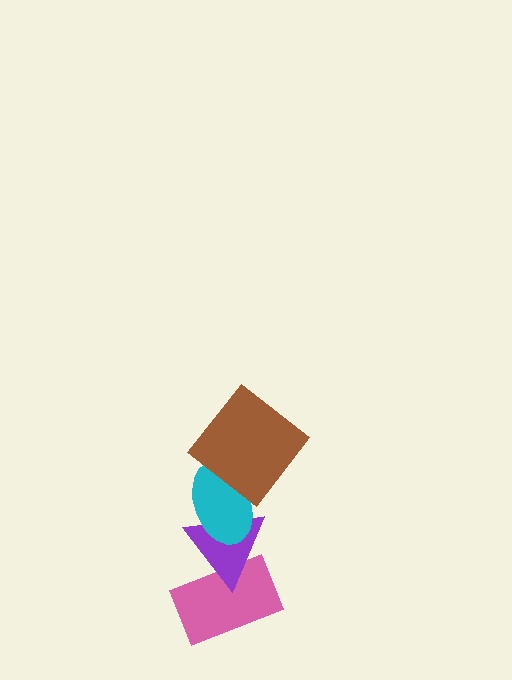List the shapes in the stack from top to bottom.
From top to bottom: the brown diamond, the cyan ellipse, the purple triangle, the pink rectangle.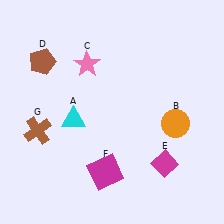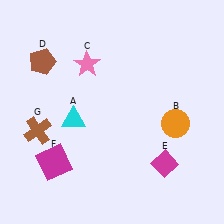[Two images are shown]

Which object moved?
The magenta square (F) moved left.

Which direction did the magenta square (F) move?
The magenta square (F) moved left.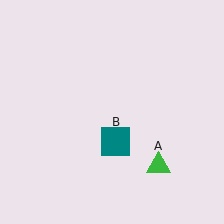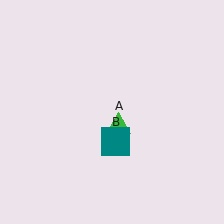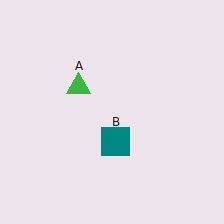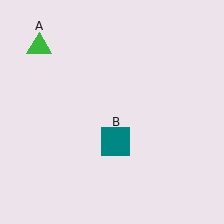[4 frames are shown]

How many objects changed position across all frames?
1 object changed position: green triangle (object A).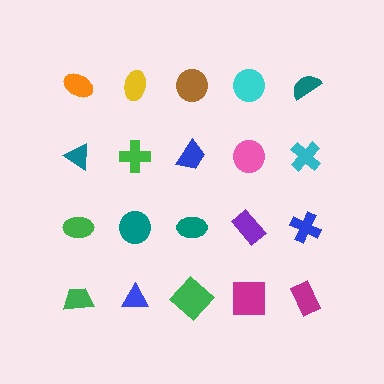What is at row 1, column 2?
A yellow ellipse.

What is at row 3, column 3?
A teal ellipse.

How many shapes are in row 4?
5 shapes.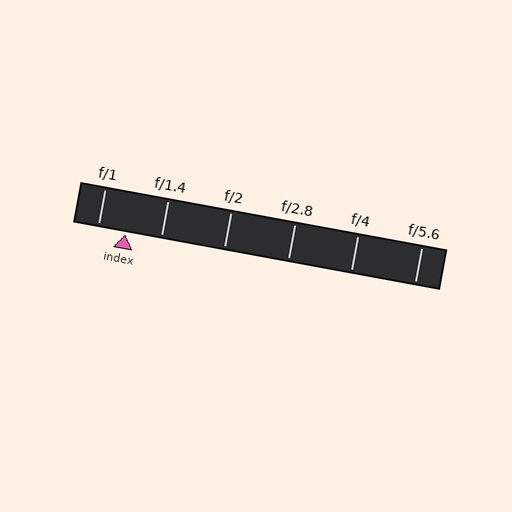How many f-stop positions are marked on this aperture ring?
There are 6 f-stop positions marked.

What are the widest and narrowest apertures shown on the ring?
The widest aperture shown is f/1 and the narrowest is f/5.6.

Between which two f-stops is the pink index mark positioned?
The index mark is between f/1 and f/1.4.